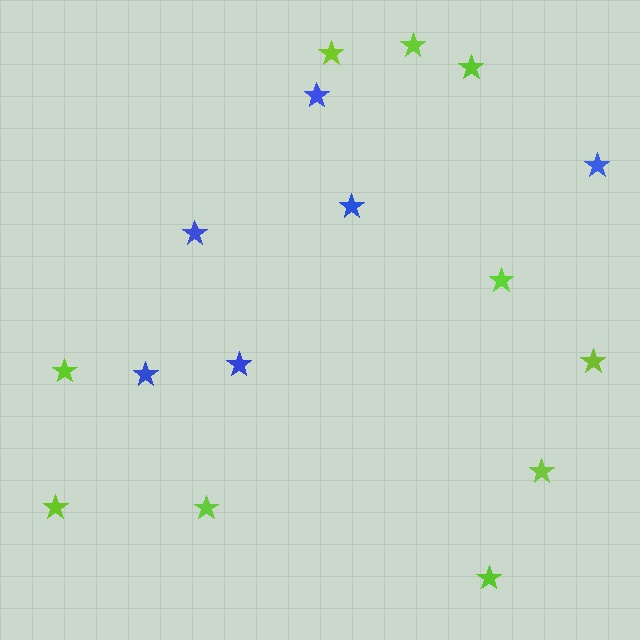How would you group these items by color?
There are 2 groups: one group of lime stars (10) and one group of blue stars (6).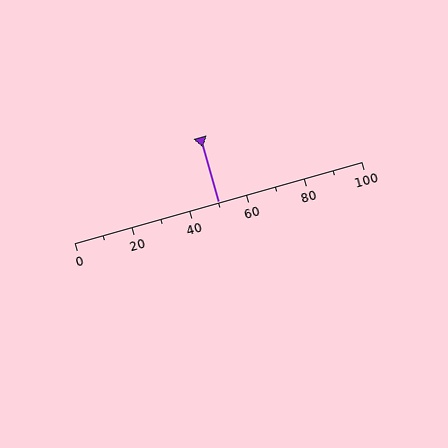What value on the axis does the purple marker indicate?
The marker indicates approximately 50.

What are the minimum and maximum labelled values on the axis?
The axis runs from 0 to 100.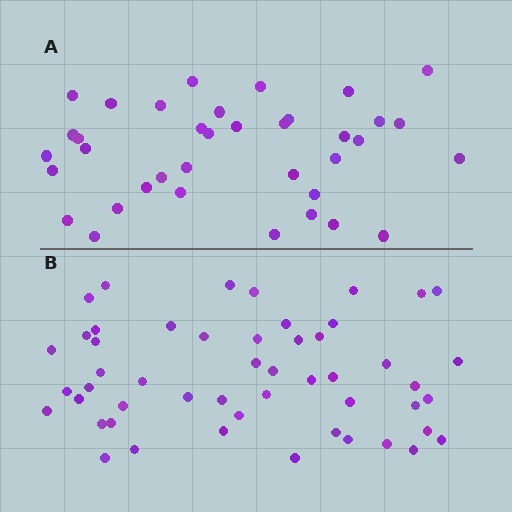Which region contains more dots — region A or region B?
Region B (the bottom region) has more dots.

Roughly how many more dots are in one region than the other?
Region B has approximately 15 more dots than region A.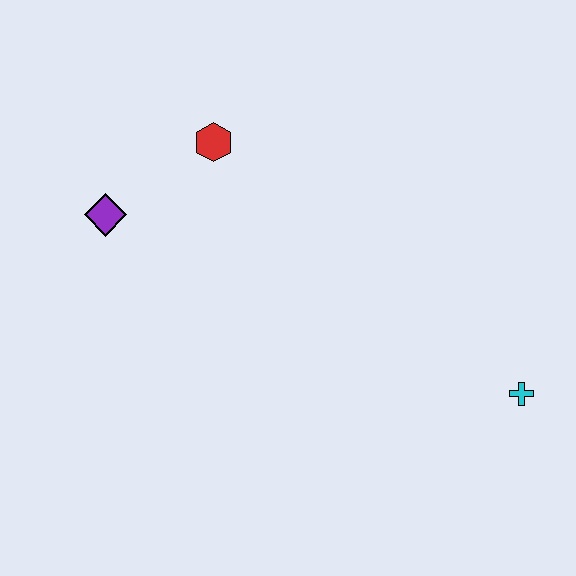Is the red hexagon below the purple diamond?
No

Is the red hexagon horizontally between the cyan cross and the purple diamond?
Yes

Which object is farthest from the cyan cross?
The purple diamond is farthest from the cyan cross.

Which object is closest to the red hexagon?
The purple diamond is closest to the red hexagon.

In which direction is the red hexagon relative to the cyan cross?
The red hexagon is to the left of the cyan cross.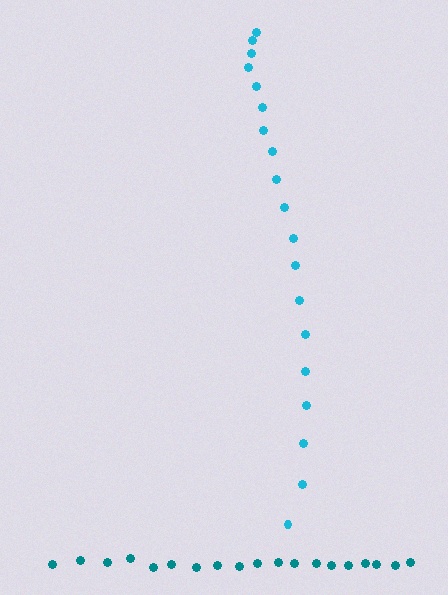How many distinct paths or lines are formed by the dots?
There are 2 distinct paths.